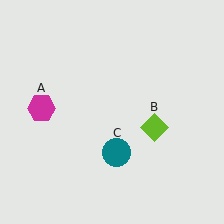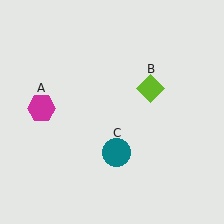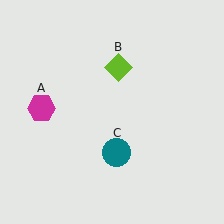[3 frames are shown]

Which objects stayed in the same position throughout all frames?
Magenta hexagon (object A) and teal circle (object C) remained stationary.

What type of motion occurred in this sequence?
The lime diamond (object B) rotated counterclockwise around the center of the scene.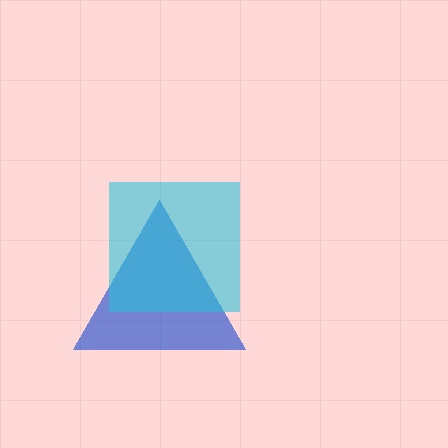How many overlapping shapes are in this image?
There are 2 overlapping shapes in the image.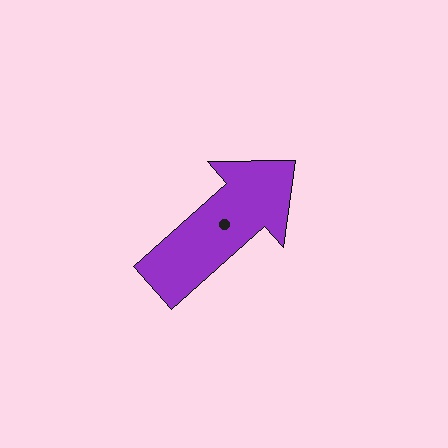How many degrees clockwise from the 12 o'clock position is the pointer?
Approximately 48 degrees.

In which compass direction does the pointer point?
Northeast.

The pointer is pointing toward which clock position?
Roughly 2 o'clock.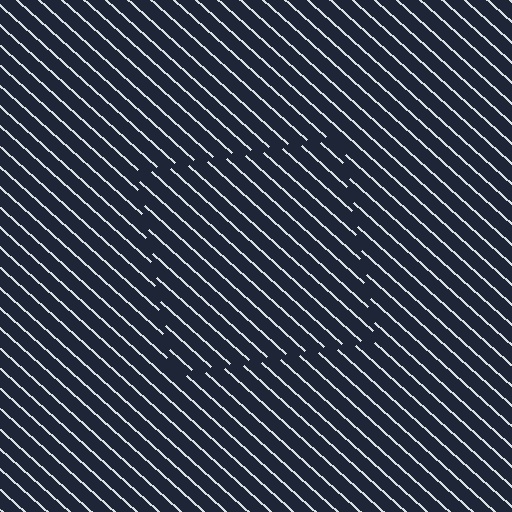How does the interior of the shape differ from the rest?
The interior of the shape contains the same grating, shifted by half a period — the contour is defined by the phase discontinuity where line-ends from the inner and outer gratings abut.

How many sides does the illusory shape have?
4 sides — the line-ends trace a square.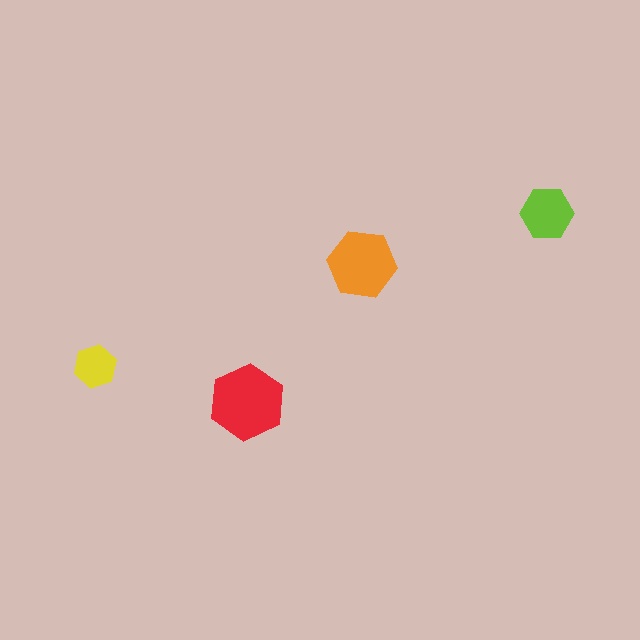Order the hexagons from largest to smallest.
the red one, the orange one, the lime one, the yellow one.